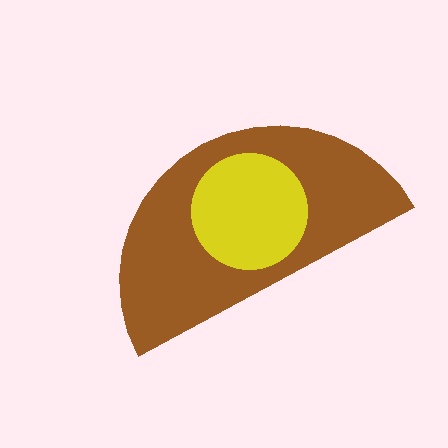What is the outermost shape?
The brown semicircle.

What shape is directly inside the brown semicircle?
The yellow circle.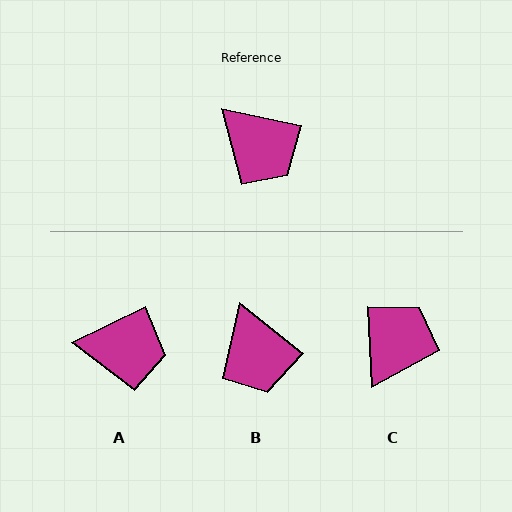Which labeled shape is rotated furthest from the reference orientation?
C, about 104 degrees away.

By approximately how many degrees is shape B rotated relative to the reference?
Approximately 27 degrees clockwise.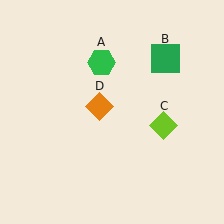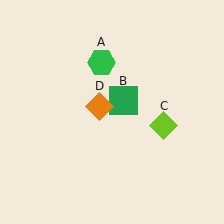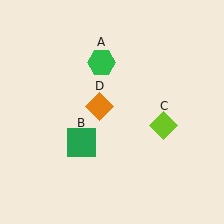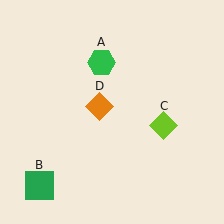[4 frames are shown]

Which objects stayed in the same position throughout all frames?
Green hexagon (object A) and lime diamond (object C) and orange diamond (object D) remained stationary.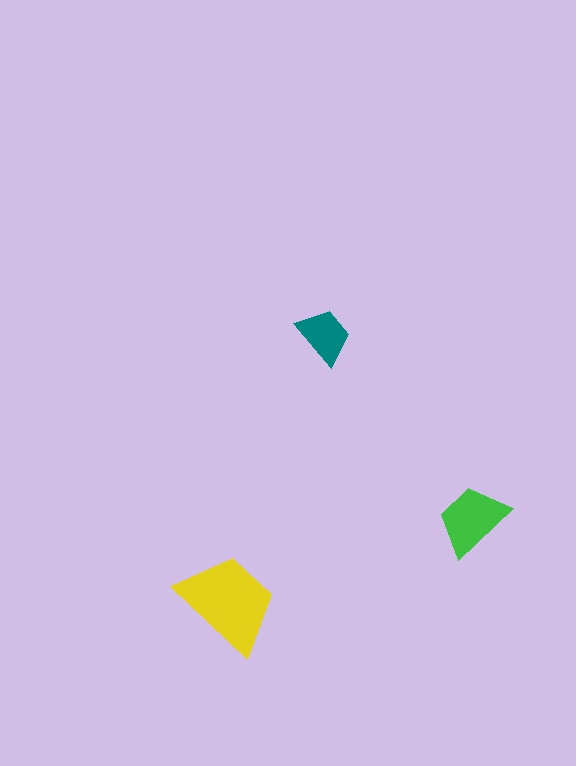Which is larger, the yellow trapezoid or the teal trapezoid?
The yellow one.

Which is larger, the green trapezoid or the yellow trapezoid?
The yellow one.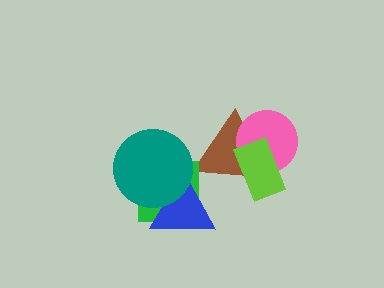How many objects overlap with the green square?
2 objects overlap with the green square.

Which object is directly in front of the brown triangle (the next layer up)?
The pink circle is directly in front of the brown triangle.